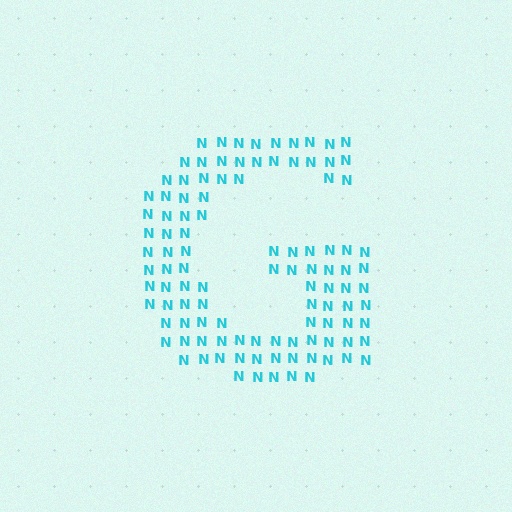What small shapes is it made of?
It is made of small letter N's.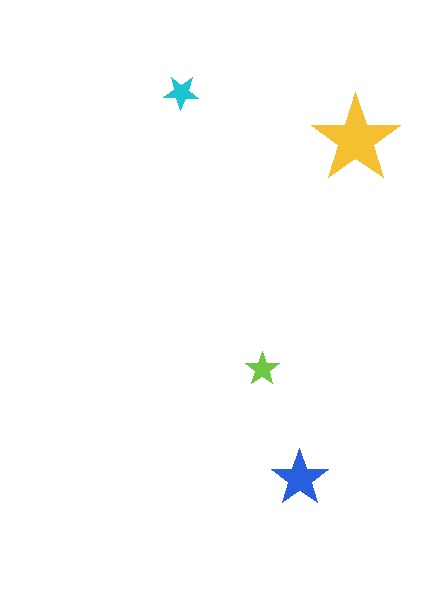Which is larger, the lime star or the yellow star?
The yellow one.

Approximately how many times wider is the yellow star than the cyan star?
About 2.5 times wider.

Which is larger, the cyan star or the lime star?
The cyan one.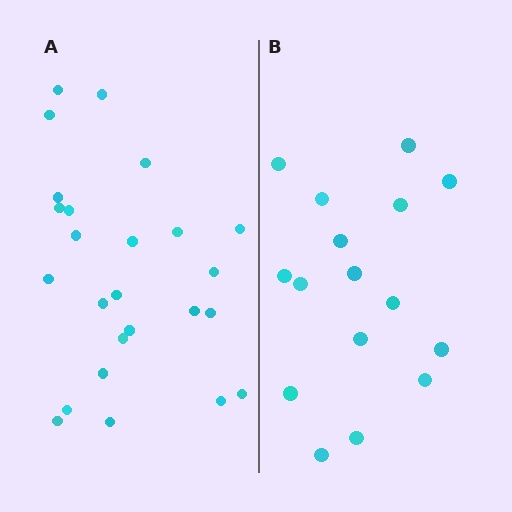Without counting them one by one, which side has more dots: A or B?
Region A (the left region) has more dots.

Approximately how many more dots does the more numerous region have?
Region A has roughly 8 or so more dots than region B.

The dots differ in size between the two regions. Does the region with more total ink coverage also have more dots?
No. Region B has more total ink coverage because its dots are larger, but region A actually contains more individual dots. Total area can be misleading — the number of items is what matters here.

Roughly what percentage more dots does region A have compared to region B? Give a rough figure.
About 55% more.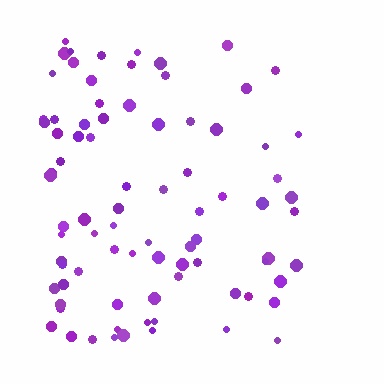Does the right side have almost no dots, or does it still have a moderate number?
Still a moderate number, just noticeably fewer than the left.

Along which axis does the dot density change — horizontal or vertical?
Horizontal.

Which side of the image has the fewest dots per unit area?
The right.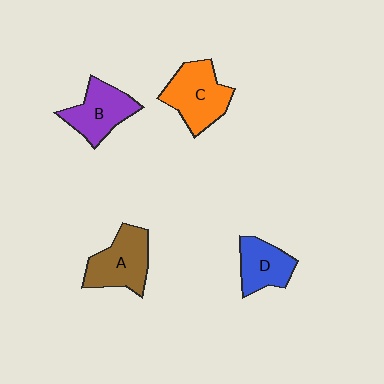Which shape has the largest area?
Shape C (orange).